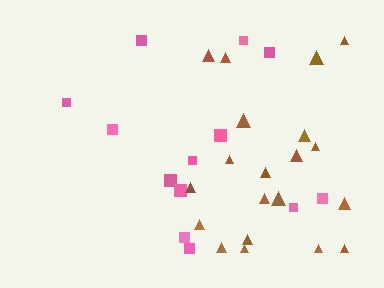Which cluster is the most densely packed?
Brown.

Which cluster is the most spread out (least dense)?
Pink.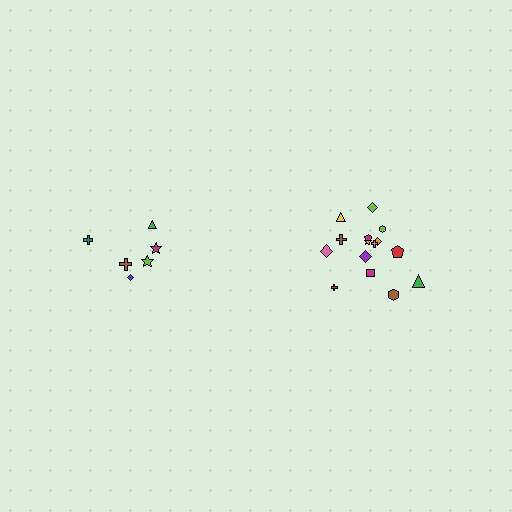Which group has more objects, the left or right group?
The right group.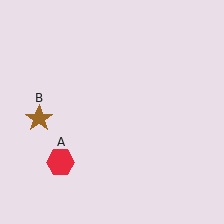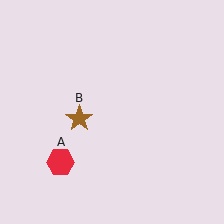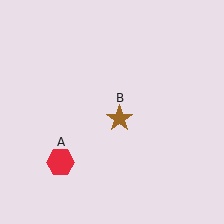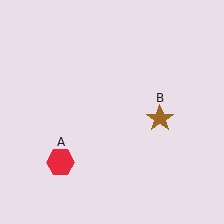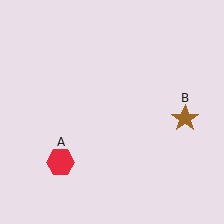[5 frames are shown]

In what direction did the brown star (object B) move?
The brown star (object B) moved right.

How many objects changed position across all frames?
1 object changed position: brown star (object B).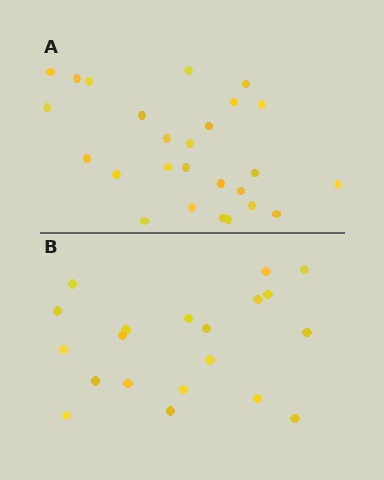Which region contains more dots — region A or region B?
Region A (the top region) has more dots.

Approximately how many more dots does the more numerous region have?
Region A has about 6 more dots than region B.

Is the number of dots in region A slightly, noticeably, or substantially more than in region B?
Region A has noticeably more, but not dramatically so. The ratio is roughly 1.3 to 1.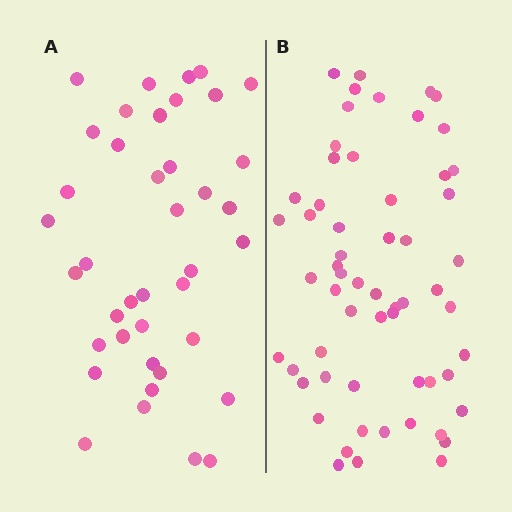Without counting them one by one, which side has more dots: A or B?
Region B (the right region) has more dots.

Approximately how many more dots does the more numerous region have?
Region B has approximately 20 more dots than region A.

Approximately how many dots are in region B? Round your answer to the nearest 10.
About 60 dots. (The exact count is 59, which rounds to 60.)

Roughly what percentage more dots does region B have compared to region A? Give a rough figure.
About 50% more.